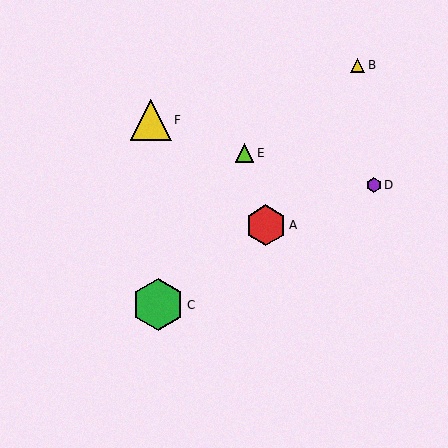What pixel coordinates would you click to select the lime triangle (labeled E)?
Click at (244, 153) to select the lime triangle E.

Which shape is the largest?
The green hexagon (labeled C) is the largest.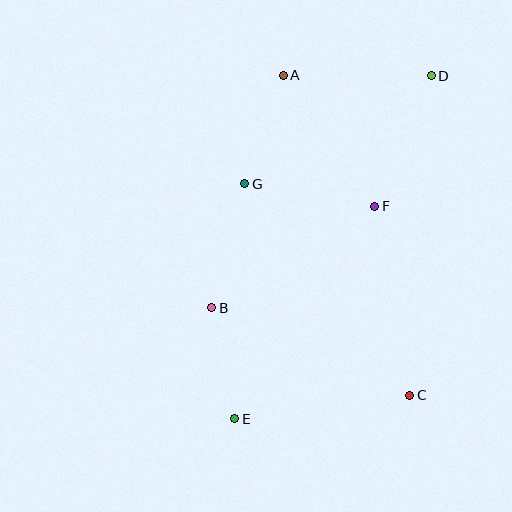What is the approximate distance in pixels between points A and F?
The distance between A and F is approximately 160 pixels.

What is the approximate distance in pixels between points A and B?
The distance between A and B is approximately 243 pixels.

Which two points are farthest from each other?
Points D and E are farthest from each other.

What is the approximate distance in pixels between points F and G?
The distance between F and G is approximately 132 pixels.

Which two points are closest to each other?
Points B and E are closest to each other.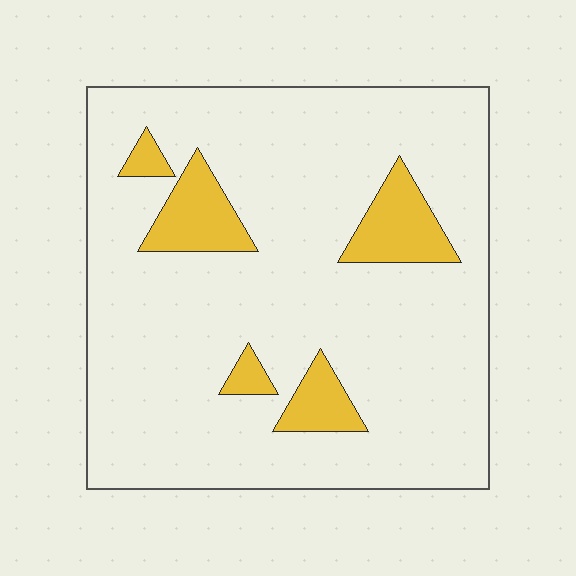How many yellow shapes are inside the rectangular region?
5.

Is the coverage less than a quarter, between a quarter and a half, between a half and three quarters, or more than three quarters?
Less than a quarter.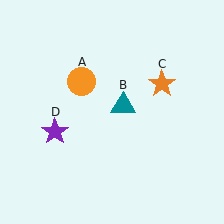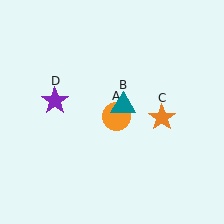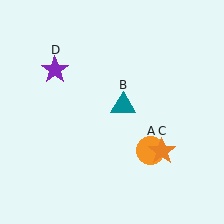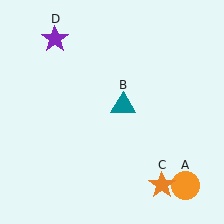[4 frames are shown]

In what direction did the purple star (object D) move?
The purple star (object D) moved up.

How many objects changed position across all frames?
3 objects changed position: orange circle (object A), orange star (object C), purple star (object D).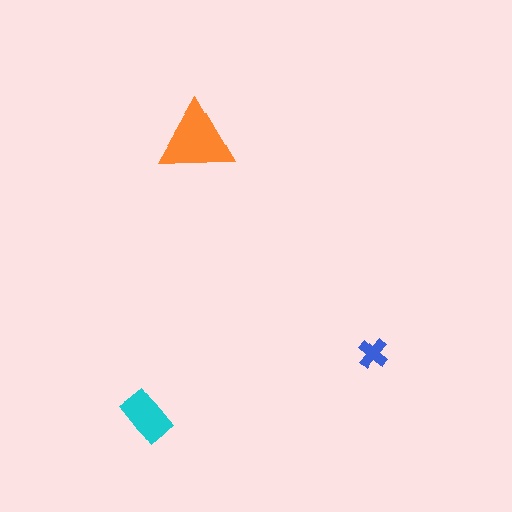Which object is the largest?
The orange triangle.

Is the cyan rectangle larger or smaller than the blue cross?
Larger.